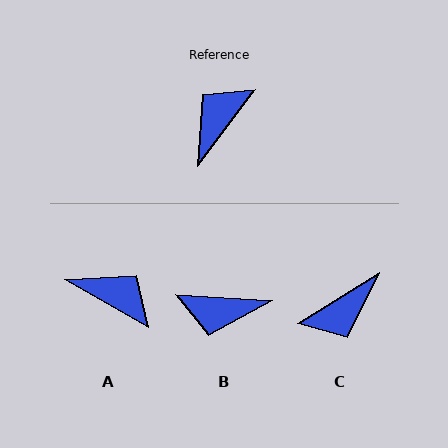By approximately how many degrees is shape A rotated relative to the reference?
Approximately 83 degrees clockwise.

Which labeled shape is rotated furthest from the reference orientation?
C, about 158 degrees away.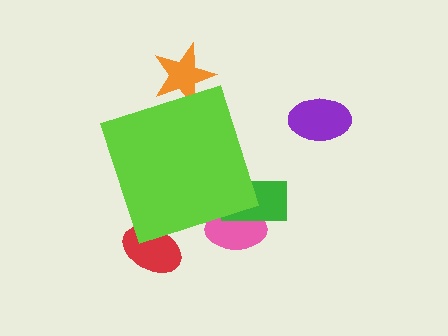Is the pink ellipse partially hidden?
Yes, the pink ellipse is partially hidden behind the lime diamond.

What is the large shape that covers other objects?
A lime diamond.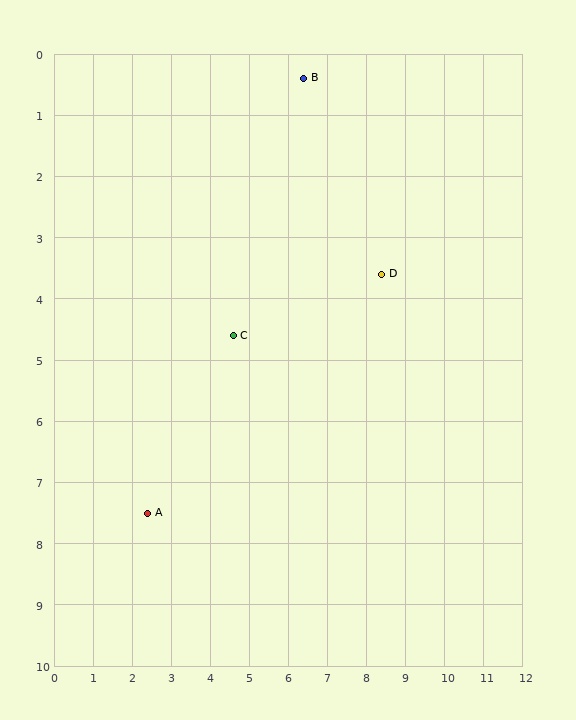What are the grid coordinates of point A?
Point A is at approximately (2.4, 7.5).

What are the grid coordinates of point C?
Point C is at approximately (4.6, 4.6).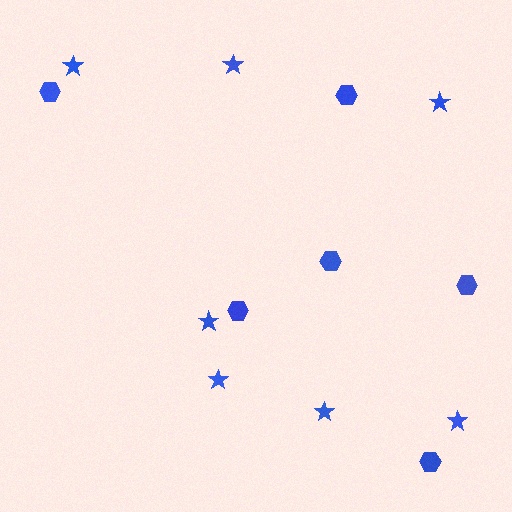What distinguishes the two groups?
There are 2 groups: one group of stars (7) and one group of hexagons (6).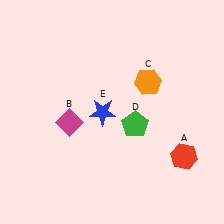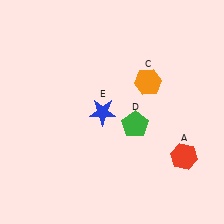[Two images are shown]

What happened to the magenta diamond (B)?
The magenta diamond (B) was removed in Image 2. It was in the bottom-left area of Image 1.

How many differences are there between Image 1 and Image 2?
There is 1 difference between the two images.